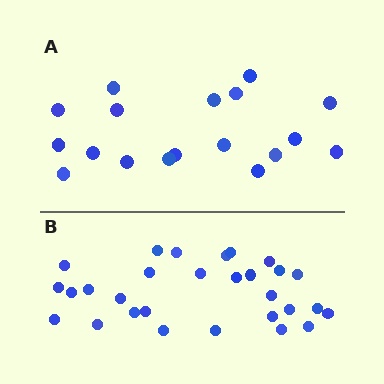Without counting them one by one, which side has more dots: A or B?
Region B (the bottom region) has more dots.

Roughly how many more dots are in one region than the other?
Region B has roughly 12 or so more dots than region A.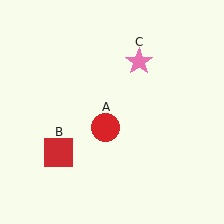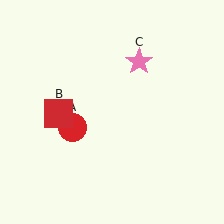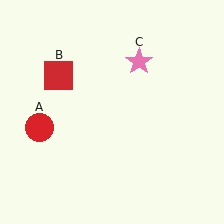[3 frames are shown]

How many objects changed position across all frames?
2 objects changed position: red circle (object A), red square (object B).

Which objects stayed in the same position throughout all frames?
Pink star (object C) remained stationary.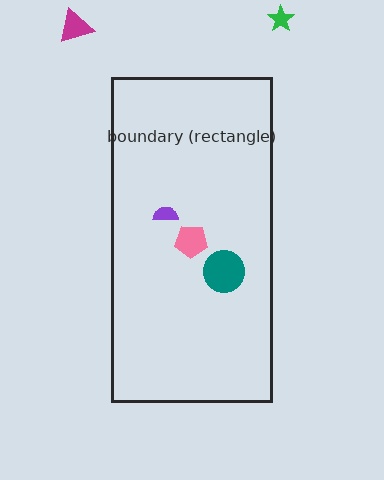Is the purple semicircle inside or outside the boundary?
Inside.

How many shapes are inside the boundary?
3 inside, 2 outside.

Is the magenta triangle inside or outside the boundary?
Outside.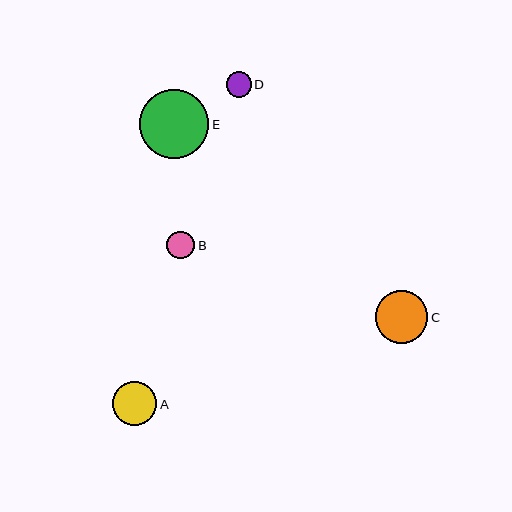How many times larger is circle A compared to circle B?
Circle A is approximately 1.6 times the size of circle B.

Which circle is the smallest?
Circle D is the smallest with a size of approximately 25 pixels.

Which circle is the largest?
Circle E is the largest with a size of approximately 69 pixels.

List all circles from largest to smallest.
From largest to smallest: E, C, A, B, D.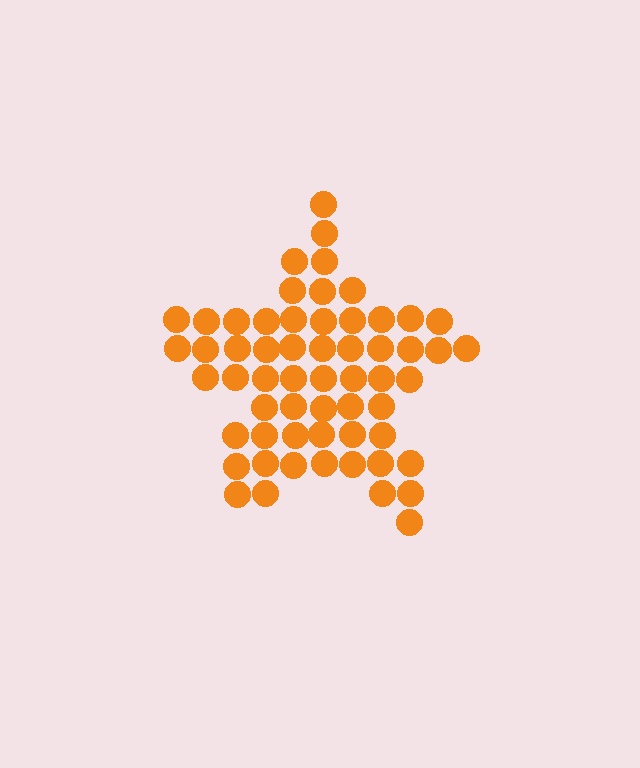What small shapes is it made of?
It is made of small circles.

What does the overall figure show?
The overall figure shows a star.